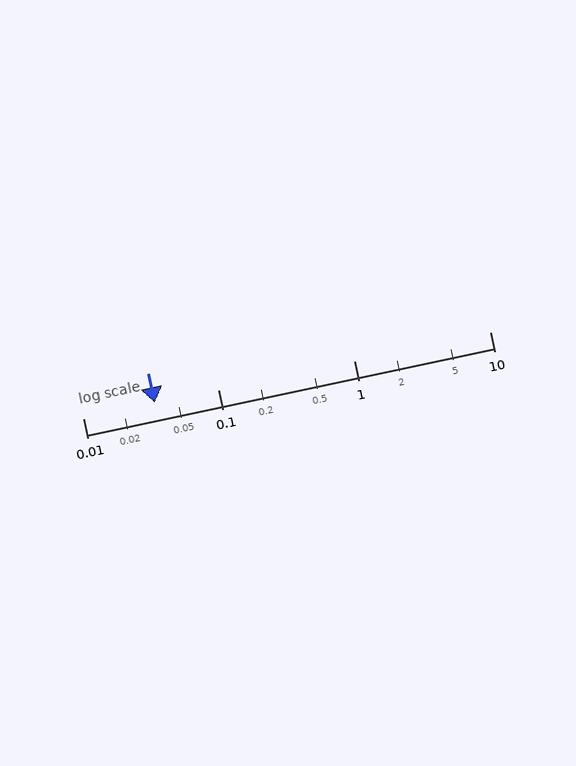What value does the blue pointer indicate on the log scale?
The pointer indicates approximately 0.034.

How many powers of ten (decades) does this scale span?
The scale spans 3 decades, from 0.01 to 10.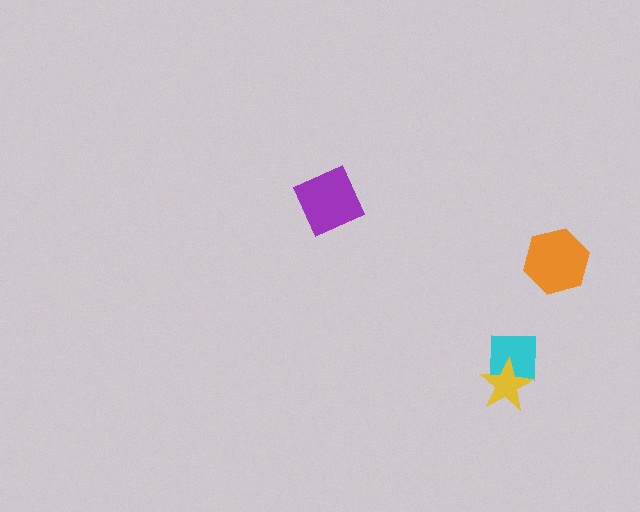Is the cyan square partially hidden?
Yes, it is partially covered by another shape.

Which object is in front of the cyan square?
The yellow star is in front of the cyan square.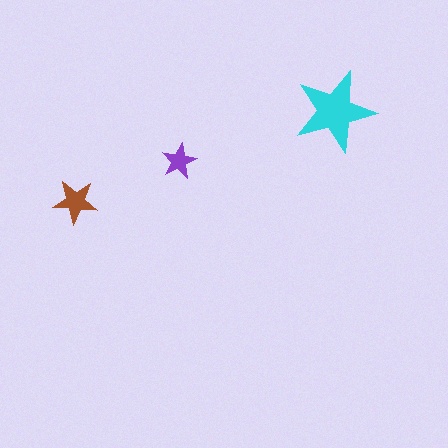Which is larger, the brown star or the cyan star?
The cyan one.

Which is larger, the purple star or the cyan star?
The cyan one.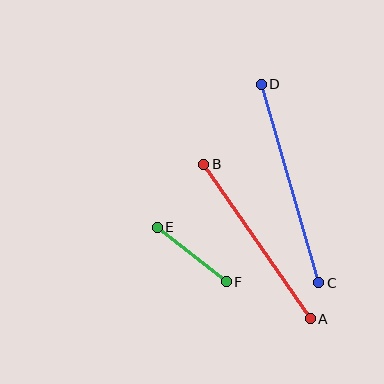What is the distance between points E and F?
The distance is approximately 88 pixels.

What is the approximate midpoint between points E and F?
The midpoint is at approximately (192, 255) pixels.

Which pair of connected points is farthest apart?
Points C and D are farthest apart.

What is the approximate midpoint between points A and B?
The midpoint is at approximately (257, 241) pixels.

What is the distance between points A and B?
The distance is approximately 188 pixels.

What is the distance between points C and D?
The distance is approximately 206 pixels.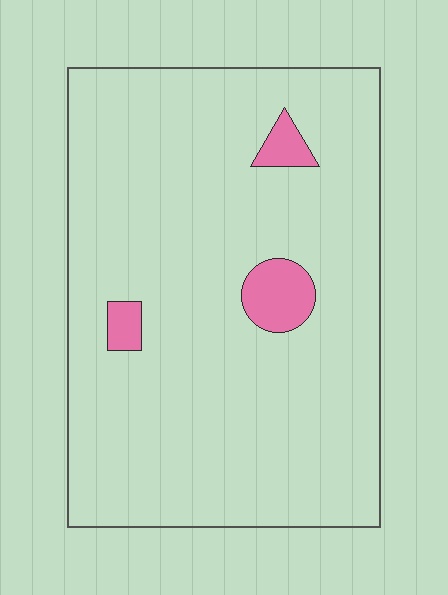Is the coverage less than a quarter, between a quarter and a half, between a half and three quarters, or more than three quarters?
Less than a quarter.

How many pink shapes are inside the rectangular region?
3.